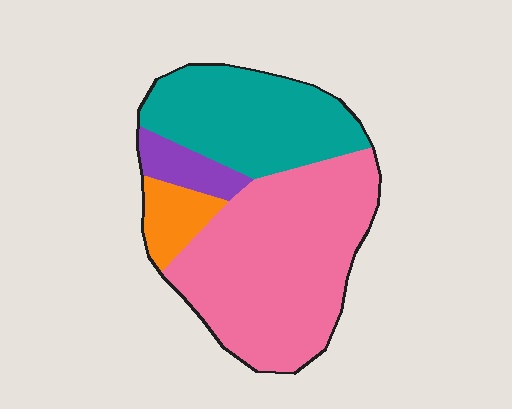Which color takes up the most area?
Pink, at roughly 55%.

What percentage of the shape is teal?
Teal takes up about one third (1/3) of the shape.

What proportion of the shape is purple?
Purple covers 7% of the shape.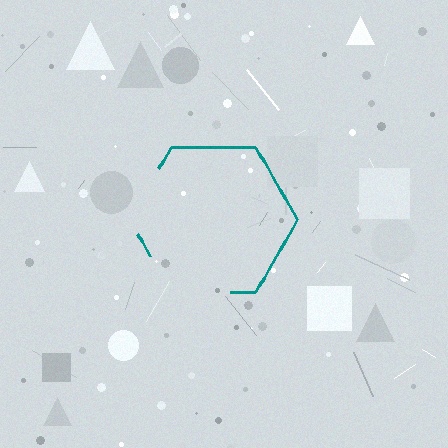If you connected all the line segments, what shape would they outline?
They would outline a hexagon.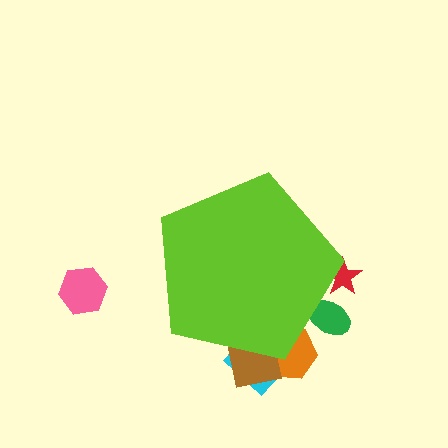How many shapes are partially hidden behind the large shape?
5 shapes are partially hidden.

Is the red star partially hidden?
Yes, the red star is partially hidden behind the lime pentagon.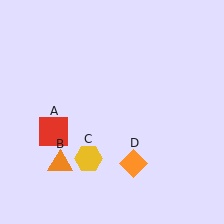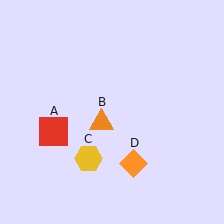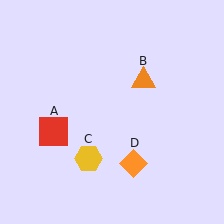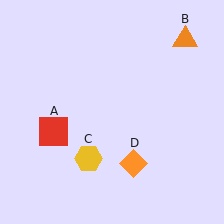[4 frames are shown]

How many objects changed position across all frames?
1 object changed position: orange triangle (object B).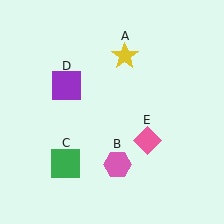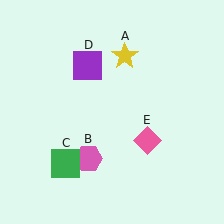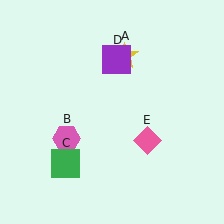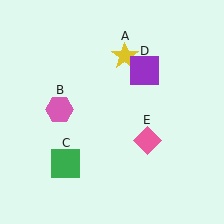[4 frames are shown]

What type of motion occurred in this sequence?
The pink hexagon (object B), purple square (object D) rotated clockwise around the center of the scene.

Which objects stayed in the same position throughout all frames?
Yellow star (object A) and green square (object C) and pink diamond (object E) remained stationary.